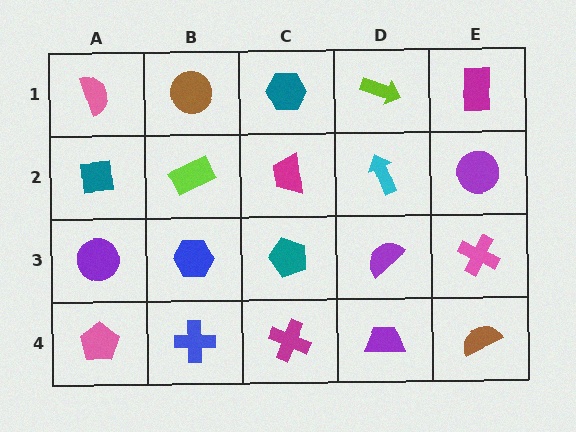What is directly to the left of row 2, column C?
A lime rectangle.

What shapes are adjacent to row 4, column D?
A purple semicircle (row 3, column D), a magenta cross (row 4, column C), a brown semicircle (row 4, column E).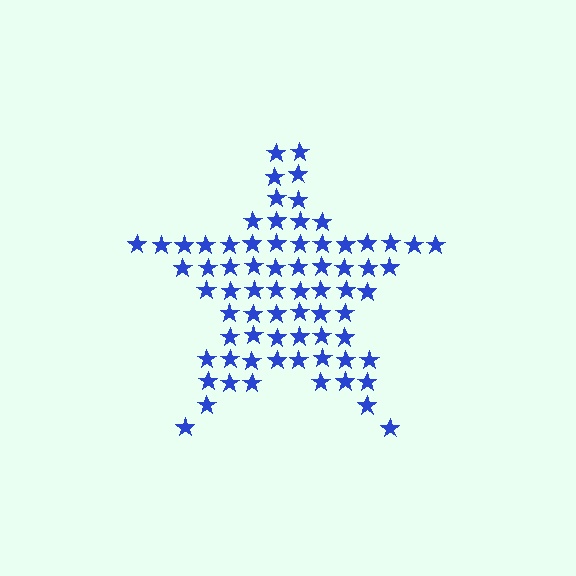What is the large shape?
The large shape is a star.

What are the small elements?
The small elements are stars.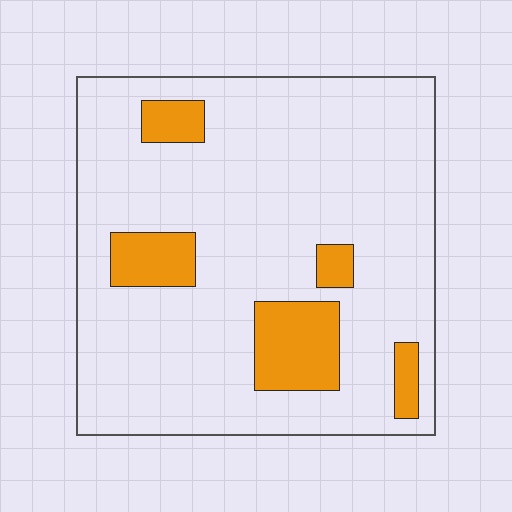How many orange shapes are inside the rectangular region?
5.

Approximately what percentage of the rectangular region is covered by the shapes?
Approximately 15%.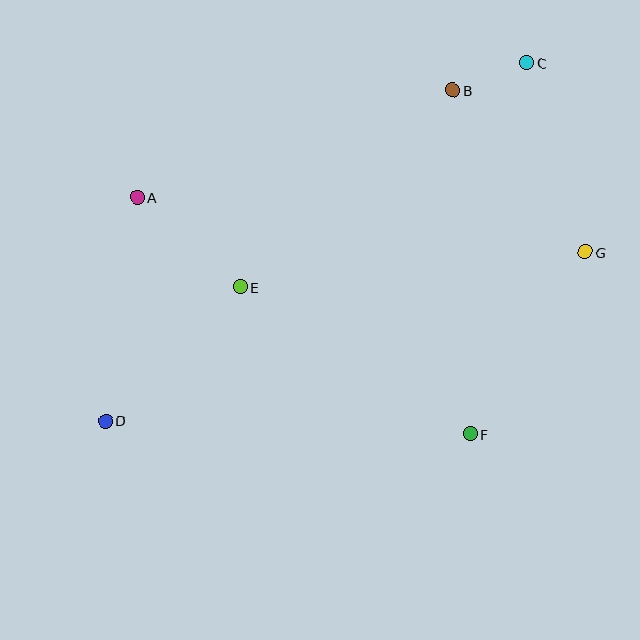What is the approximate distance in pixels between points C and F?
The distance between C and F is approximately 375 pixels.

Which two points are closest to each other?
Points B and C are closest to each other.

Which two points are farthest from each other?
Points C and D are farthest from each other.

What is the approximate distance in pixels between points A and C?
The distance between A and C is approximately 412 pixels.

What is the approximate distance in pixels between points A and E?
The distance between A and E is approximately 136 pixels.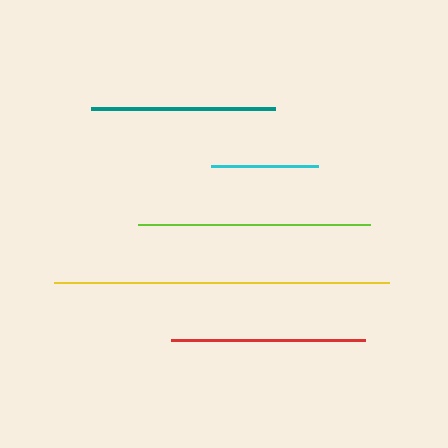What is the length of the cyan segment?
The cyan segment is approximately 107 pixels long.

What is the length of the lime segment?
The lime segment is approximately 232 pixels long.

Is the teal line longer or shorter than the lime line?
The lime line is longer than the teal line.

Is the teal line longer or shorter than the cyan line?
The teal line is longer than the cyan line.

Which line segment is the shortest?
The cyan line is the shortest at approximately 107 pixels.